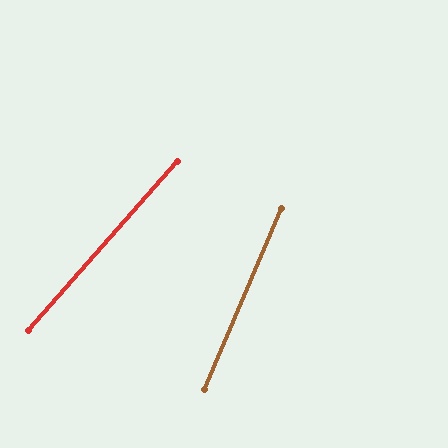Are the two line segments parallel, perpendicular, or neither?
Neither parallel nor perpendicular — they differ by about 18°.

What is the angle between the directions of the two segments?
Approximately 18 degrees.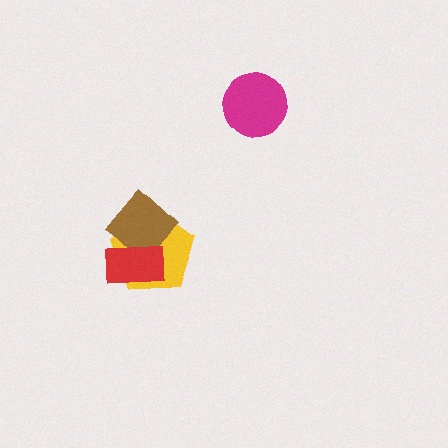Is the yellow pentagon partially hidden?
Yes, it is partially covered by another shape.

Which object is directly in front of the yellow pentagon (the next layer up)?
The brown diamond is directly in front of the yellow pentagon.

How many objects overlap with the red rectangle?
2 objects overlap with the red rectangle.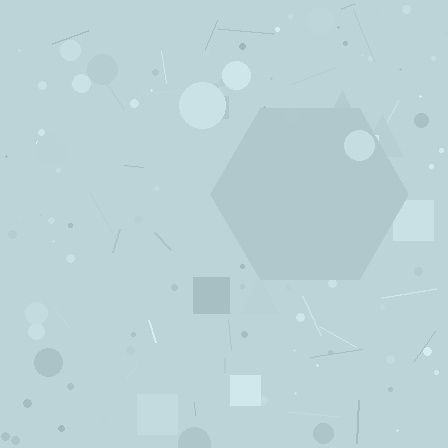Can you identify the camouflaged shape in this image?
The camouflaged shape is a hexagon.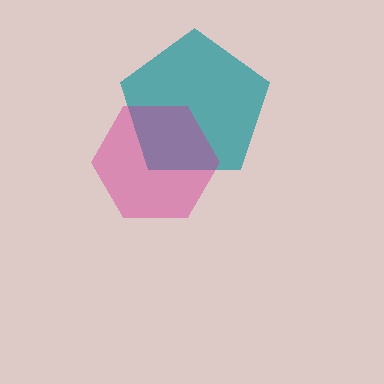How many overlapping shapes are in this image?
There are 2 overlapping shapes in the image.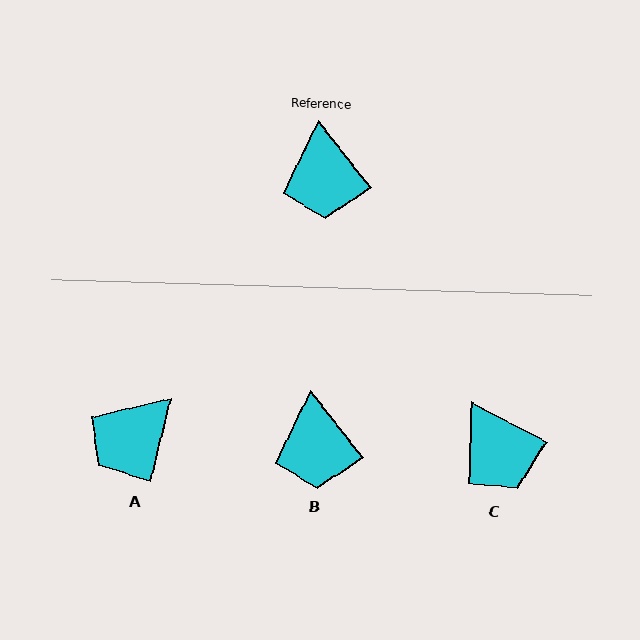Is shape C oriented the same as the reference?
No, it is off by about 24 degrees.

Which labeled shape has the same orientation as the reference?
B.